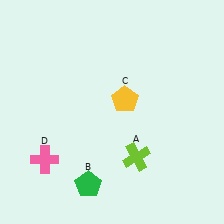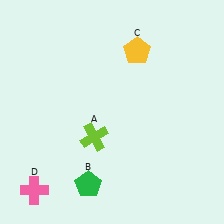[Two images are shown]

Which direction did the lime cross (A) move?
The lime cross (A) moved left.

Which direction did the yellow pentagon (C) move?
The yellow pentagon (C) moved up.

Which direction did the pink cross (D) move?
The pink cross (D) moved down.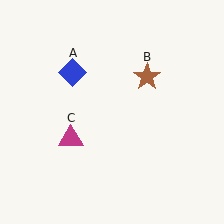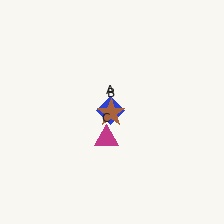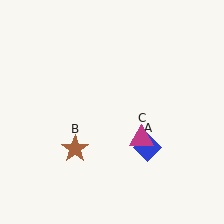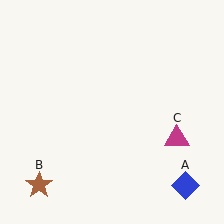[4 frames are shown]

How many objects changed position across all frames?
3 objects changed position: blue diamond (object A), brown star (object B), magenta triangle (object C).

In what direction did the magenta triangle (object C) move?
The magenta triangle (object C) moved right.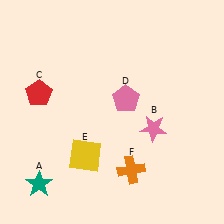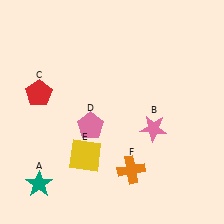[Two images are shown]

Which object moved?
The pink pentagon (D) moved left.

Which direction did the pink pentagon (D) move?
The pink pentagon (D) moved left.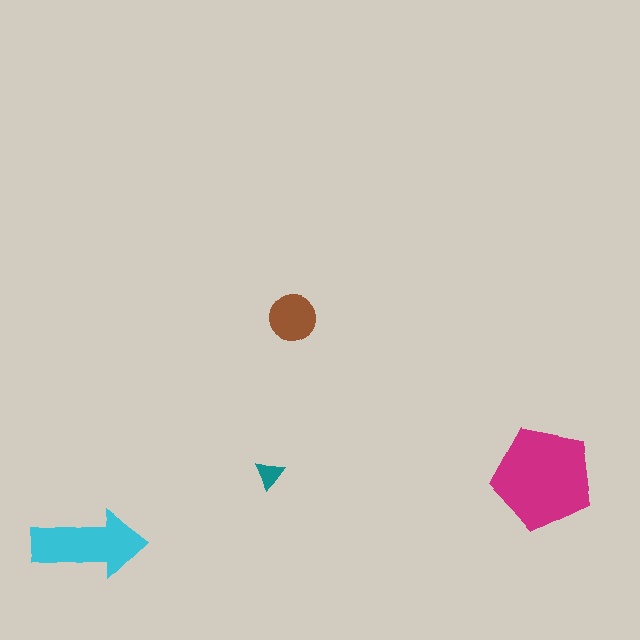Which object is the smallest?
The teal triangle.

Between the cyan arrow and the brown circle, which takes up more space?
The cyan arrow.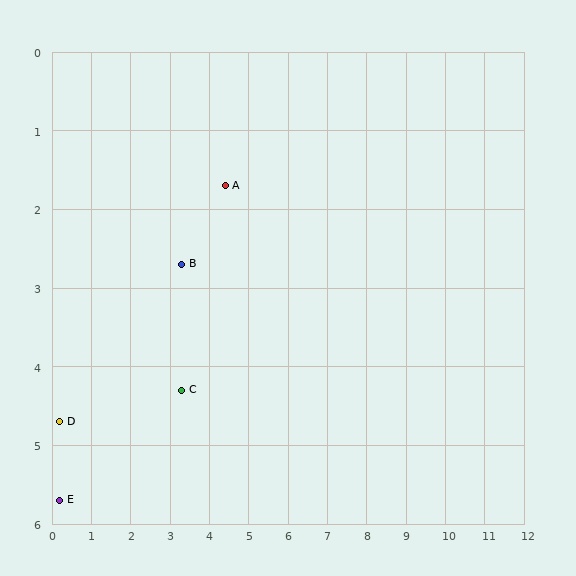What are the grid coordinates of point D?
Point D is at approximately (0.2, 4.7).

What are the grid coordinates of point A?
Point A is at approximately (4.4, 1.7).